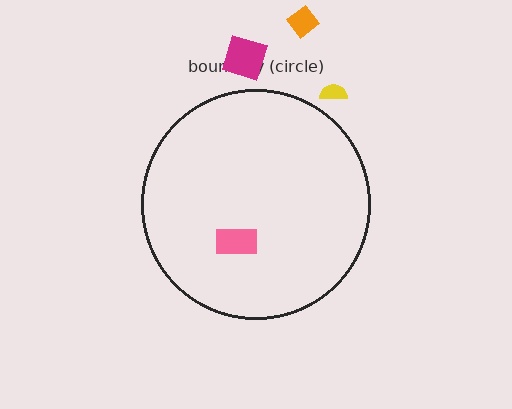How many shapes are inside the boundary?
1 inside, 3 outside.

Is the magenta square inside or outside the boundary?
Outside.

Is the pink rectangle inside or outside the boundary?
Inside.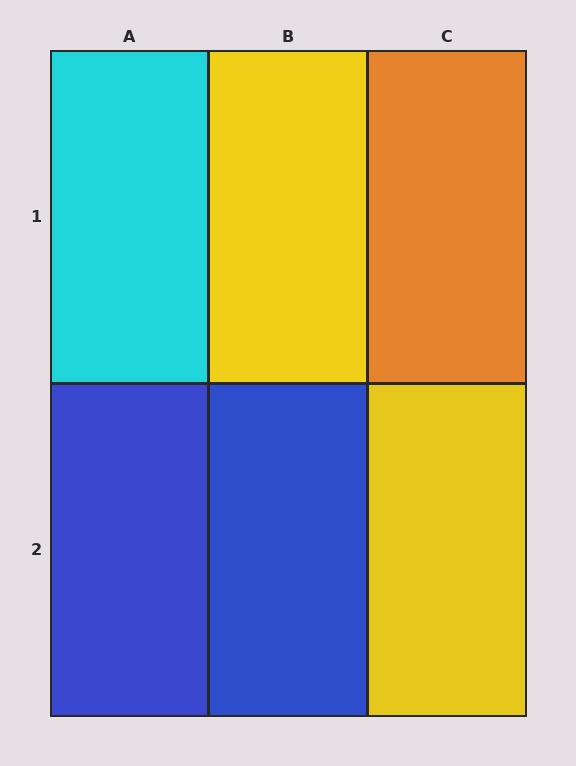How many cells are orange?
1 cell is orange.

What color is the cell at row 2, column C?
Yellow.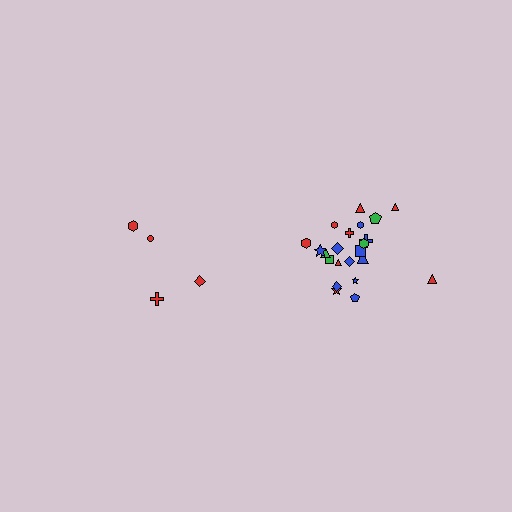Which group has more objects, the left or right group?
The right group.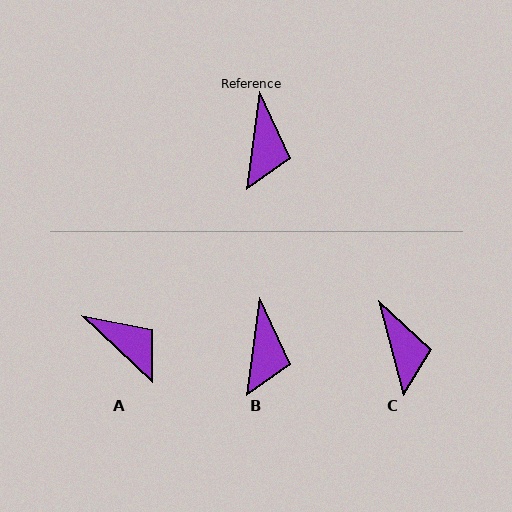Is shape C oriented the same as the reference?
No, it is off by about 22 degrees.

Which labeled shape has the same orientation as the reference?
B.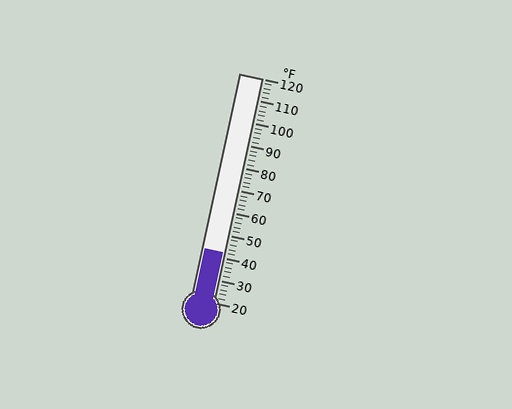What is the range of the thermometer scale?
The thermometer scale ranges from 20°F to 120°F.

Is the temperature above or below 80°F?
The temperature is below 80°F.